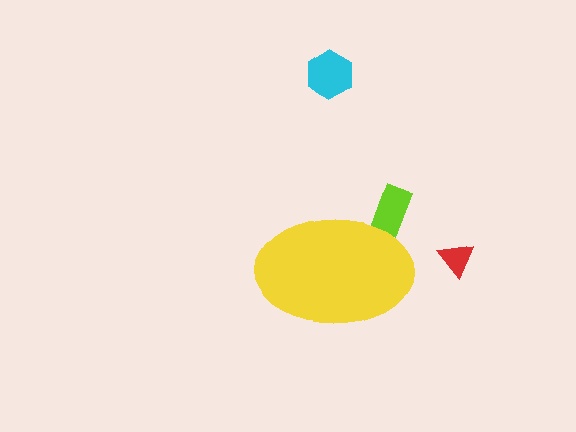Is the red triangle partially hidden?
No, the red triangle is fully visible.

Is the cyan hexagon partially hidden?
No, the cyan hexagon is fully visible.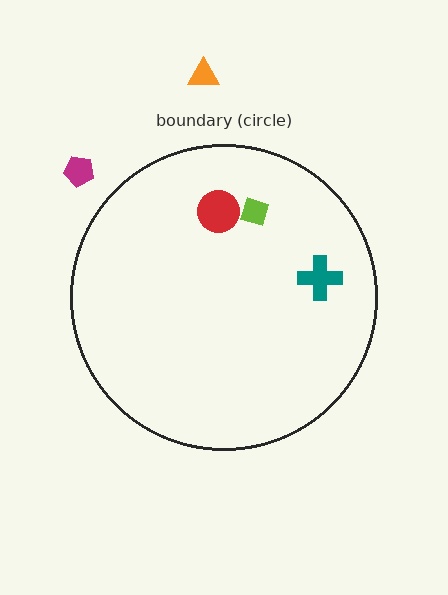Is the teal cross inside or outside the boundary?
Inside.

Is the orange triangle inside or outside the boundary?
Outside.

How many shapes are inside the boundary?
3 inside, 2 outside.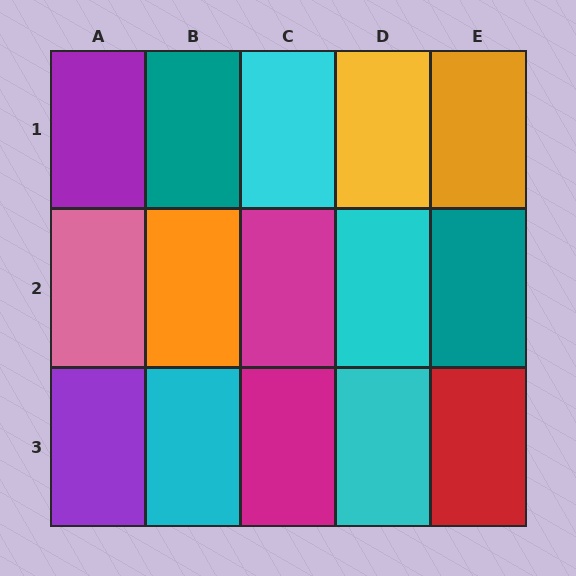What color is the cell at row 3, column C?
Magenta.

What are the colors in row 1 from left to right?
Purple, teal, cyan, yellow, orange.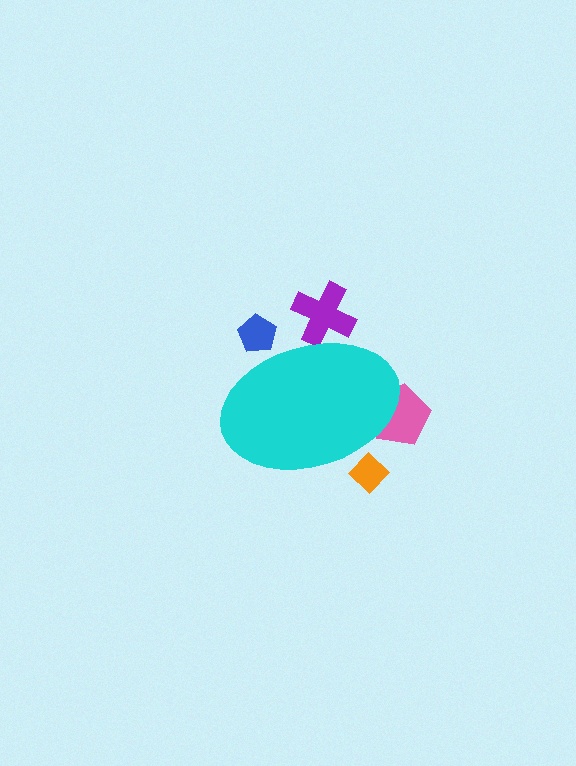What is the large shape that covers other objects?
A cyan ellipse.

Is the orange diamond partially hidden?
Yes, the orange diamond is partially hidden behind the cyan ellipse.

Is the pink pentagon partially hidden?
Yes, the pink pentagon is partially hidden behind the cyan ellipse.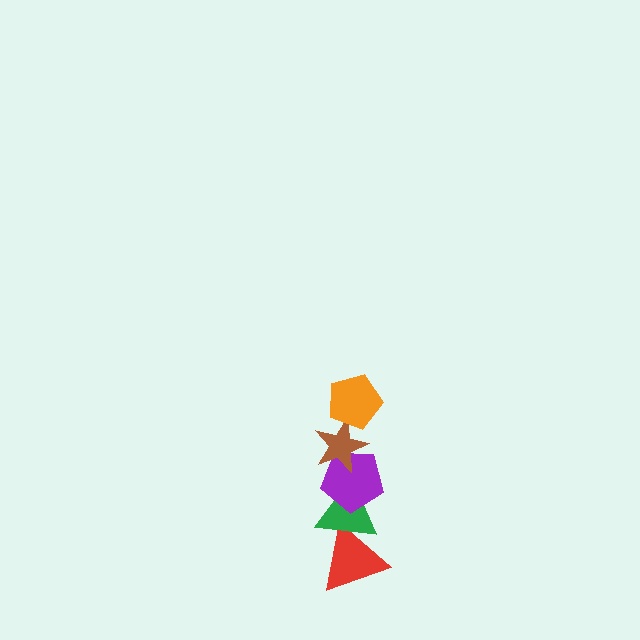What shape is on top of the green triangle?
The purple pentagon is on top of the green triangle.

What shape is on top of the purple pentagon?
The brown star is on top of the purple pentagon.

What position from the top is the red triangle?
The red triangle is 5th from the top.